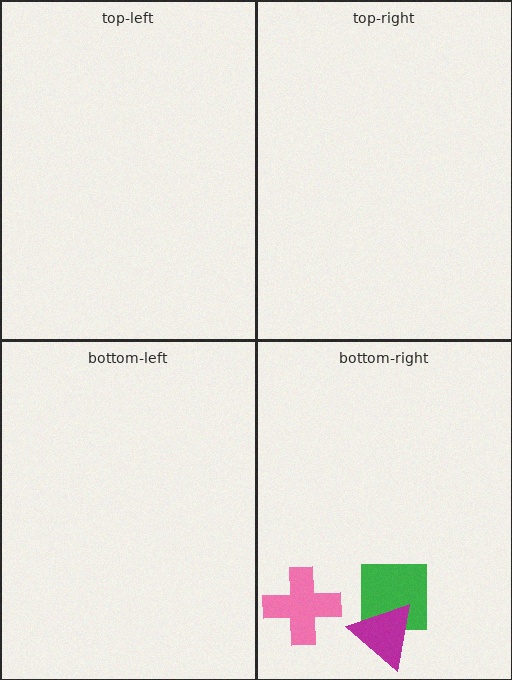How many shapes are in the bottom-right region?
3.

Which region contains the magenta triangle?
The bottom-right region.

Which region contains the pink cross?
The bottom-right region.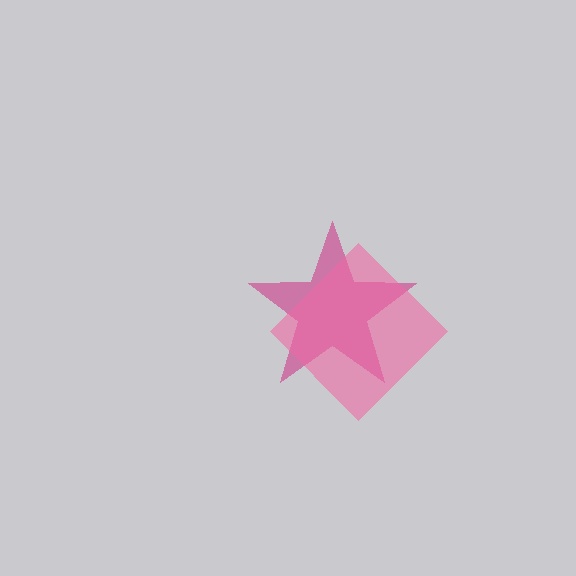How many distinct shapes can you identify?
There are 2 distinct shapes: a magenta star, a pink diamond.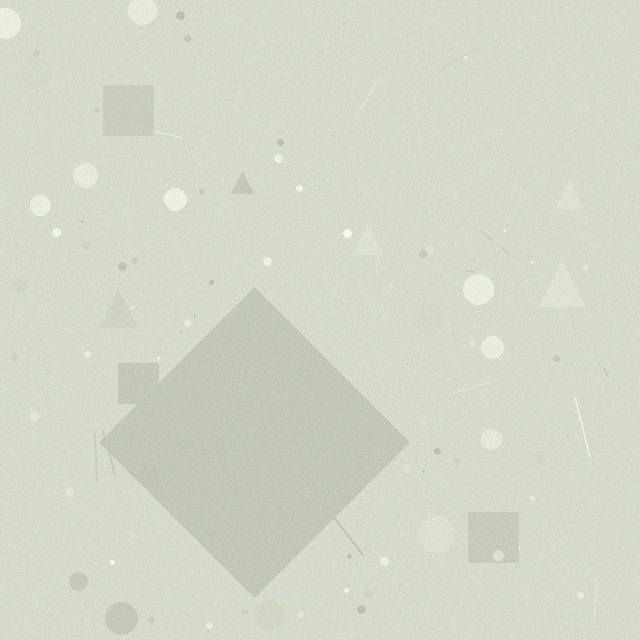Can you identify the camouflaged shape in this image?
The camouflaged shape is a diamond.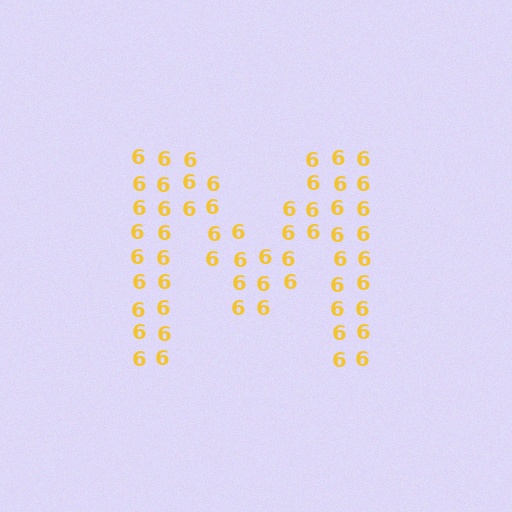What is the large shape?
The large shape is the letter M.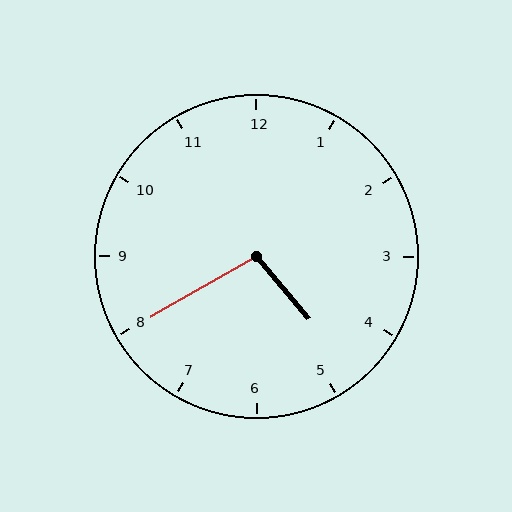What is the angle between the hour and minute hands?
Approximately 100 degrees.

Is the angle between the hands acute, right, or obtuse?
It is obtuse.